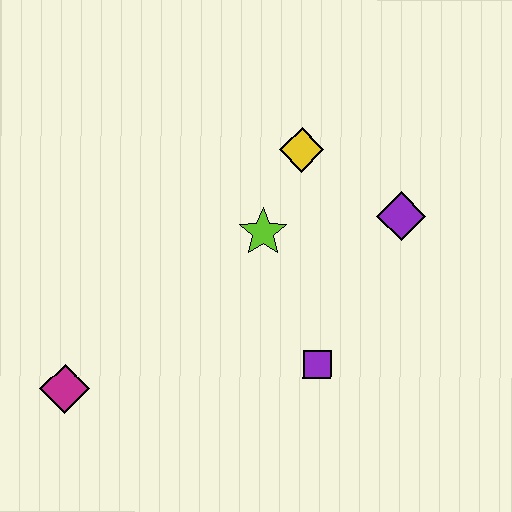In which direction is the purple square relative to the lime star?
The purple square is below the lime star.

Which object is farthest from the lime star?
The magenta diamond is farthest from the lime star.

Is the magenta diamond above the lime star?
No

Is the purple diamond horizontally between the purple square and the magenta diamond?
No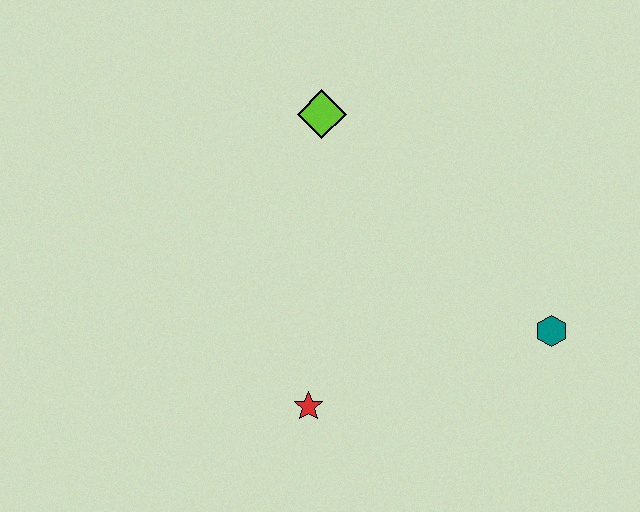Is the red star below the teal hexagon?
Yes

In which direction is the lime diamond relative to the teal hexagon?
The lime diamond is to the left of the teal hexagon.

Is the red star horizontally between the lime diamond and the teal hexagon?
No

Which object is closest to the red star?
The teal hexagon is closest to the red star.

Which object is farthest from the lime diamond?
The teal hexagon is farthest from the lime diamond.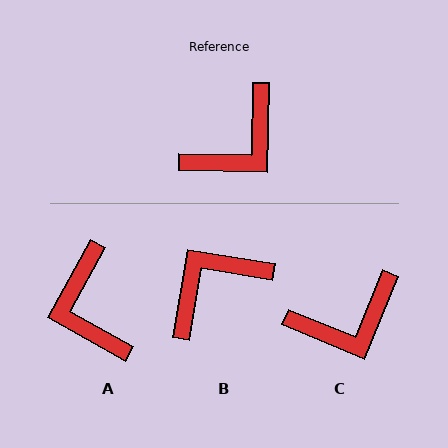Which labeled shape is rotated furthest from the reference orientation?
B, about 172 degrees away.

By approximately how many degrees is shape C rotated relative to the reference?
Approximately 21 degrees clockwise.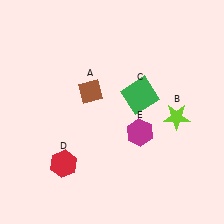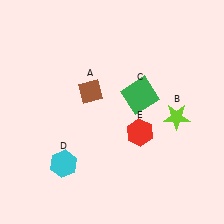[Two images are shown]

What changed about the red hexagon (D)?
In Image 1, D is red. In Image 2, it changed to cyan.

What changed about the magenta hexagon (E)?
In Image 1, E is magenta. In Image 2, it changed to red.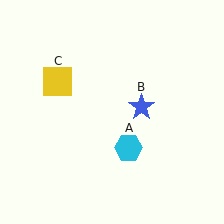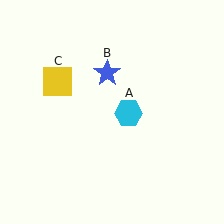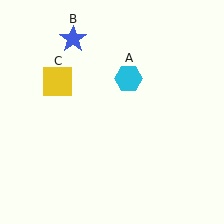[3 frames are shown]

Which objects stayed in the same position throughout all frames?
Yellow square (object C) remained stationary.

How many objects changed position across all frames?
2 objects changed position: cyan hexagon (object A), blue star (object B).